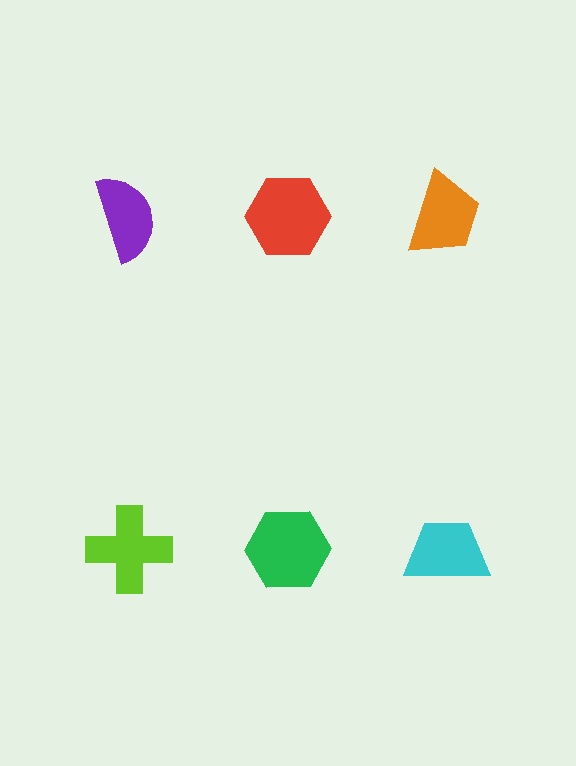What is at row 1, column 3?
An orange trapezoid.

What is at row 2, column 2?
A green hexagon.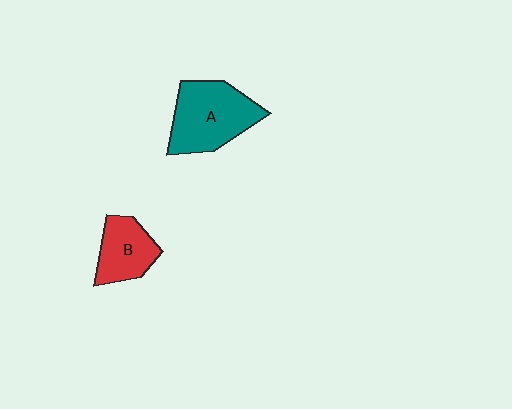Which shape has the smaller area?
Shape B (red).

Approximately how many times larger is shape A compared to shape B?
Approximately 1.6 times.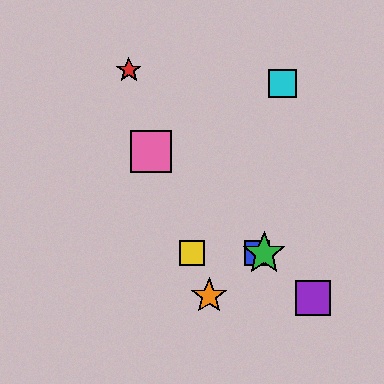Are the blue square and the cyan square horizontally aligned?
No, the blue square is at y≈253 and the cyan square is at y≈84.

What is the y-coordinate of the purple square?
The purple square is at y≈298.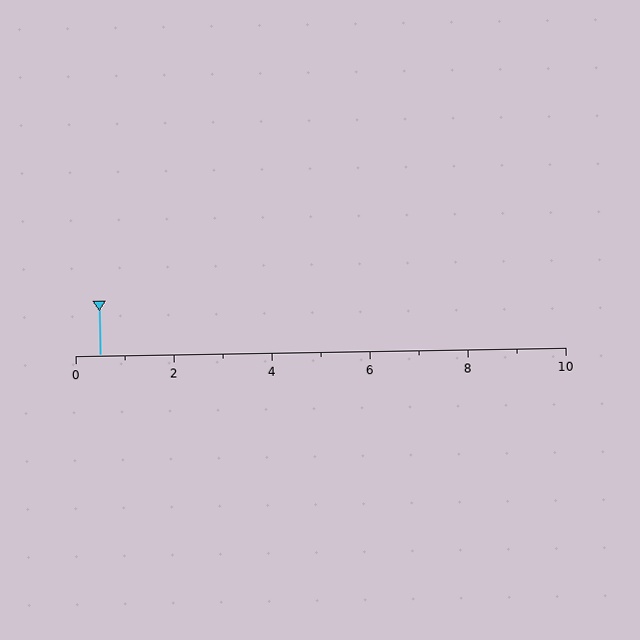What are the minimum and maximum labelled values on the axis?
The axis runs from 0 to 10.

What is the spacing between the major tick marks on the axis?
The major ticks are spaced 2 apart.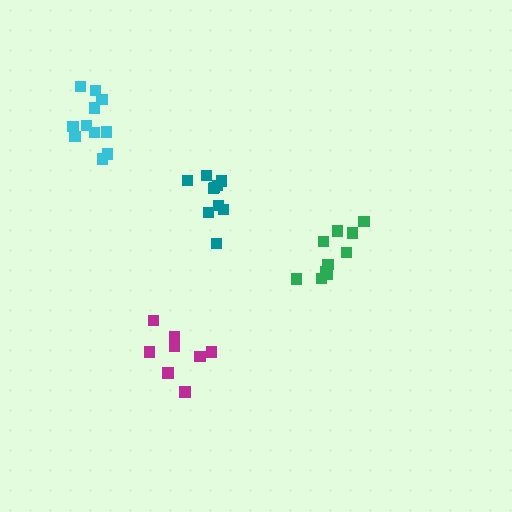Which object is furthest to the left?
The cyan cluster is leftmost.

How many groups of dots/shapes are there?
There are 4 groups.